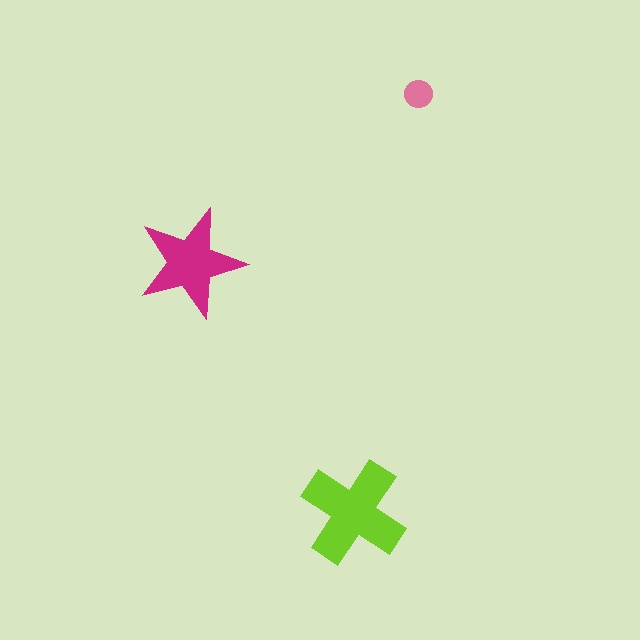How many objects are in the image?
There are 3 objects in the image.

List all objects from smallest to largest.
The pink circle, the magenta star, the lime cross.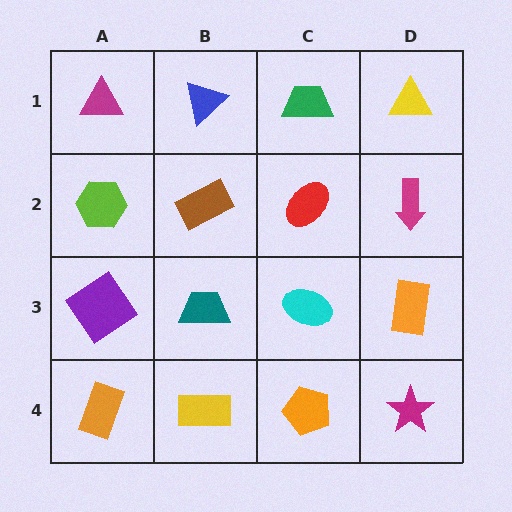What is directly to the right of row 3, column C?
An orange rectangle.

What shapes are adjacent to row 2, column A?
A magenta triangle (row 1, column A), a purple diamond (row 3, column A), a brown rectangle (row 2, column B).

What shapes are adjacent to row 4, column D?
An orange rectangle (row 3, column D), an orange pentagon (row 4, column C).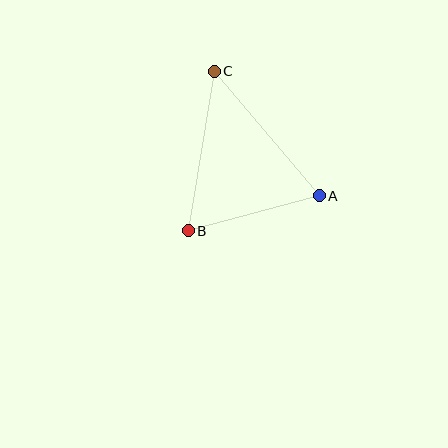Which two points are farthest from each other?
Points A and C are farthest from each other.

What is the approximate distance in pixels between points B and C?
The distance between B and C is approximately 162 pixels.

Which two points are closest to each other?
Points A and B are closest to each other.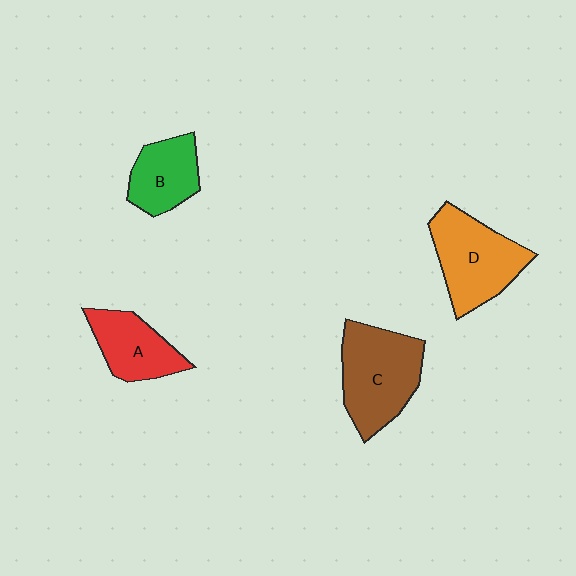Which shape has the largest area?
Shape C (brown).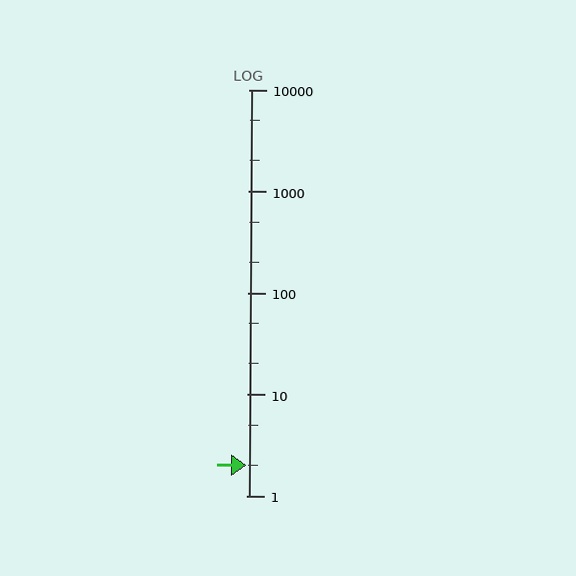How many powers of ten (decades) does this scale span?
The scale spans 4 decades, from 1 to 10000.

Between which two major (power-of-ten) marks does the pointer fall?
The pointer is between 1 and 10.